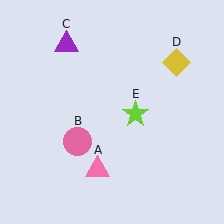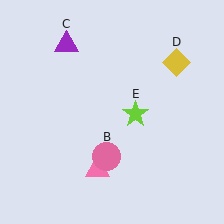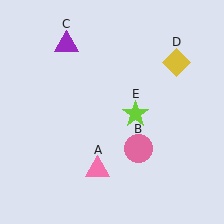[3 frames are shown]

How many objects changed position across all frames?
1 object changed position: pink circle (object B).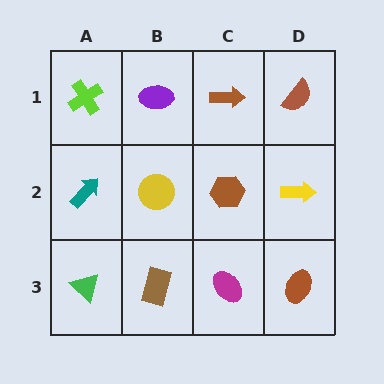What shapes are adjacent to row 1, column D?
A yellow arrow (row 2, column D), a brown arrow (row 1, column C).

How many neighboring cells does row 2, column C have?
4.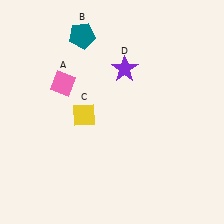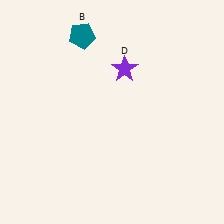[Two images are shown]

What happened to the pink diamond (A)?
The pink diamond (A) was removed in Image 2. It was in the top-left area of Image 1.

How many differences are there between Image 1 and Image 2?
There are 2 differences between the two images.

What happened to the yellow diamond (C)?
The yellow diamond (C) was removed in Image 2. It was in the bottom-left area of Image 1.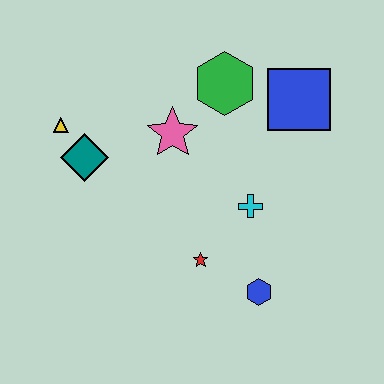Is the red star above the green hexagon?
No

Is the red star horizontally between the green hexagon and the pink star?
Yes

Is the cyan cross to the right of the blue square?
No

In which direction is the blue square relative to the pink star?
The blue square is to the right of the pink star.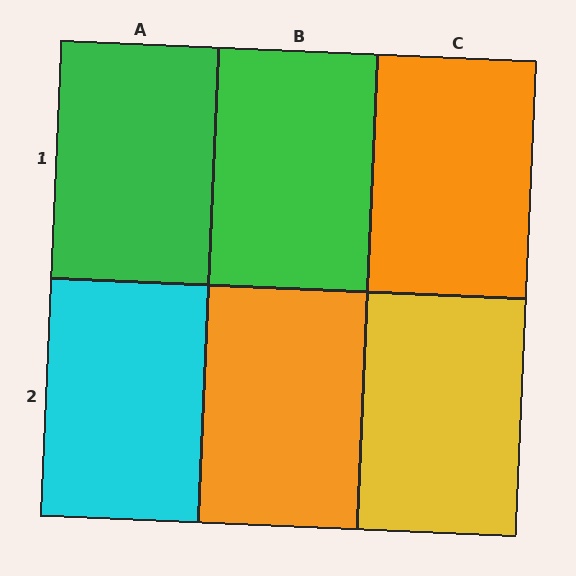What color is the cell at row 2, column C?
Yellow.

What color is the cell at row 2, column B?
Orange.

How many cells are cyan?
1 cell is cyan.